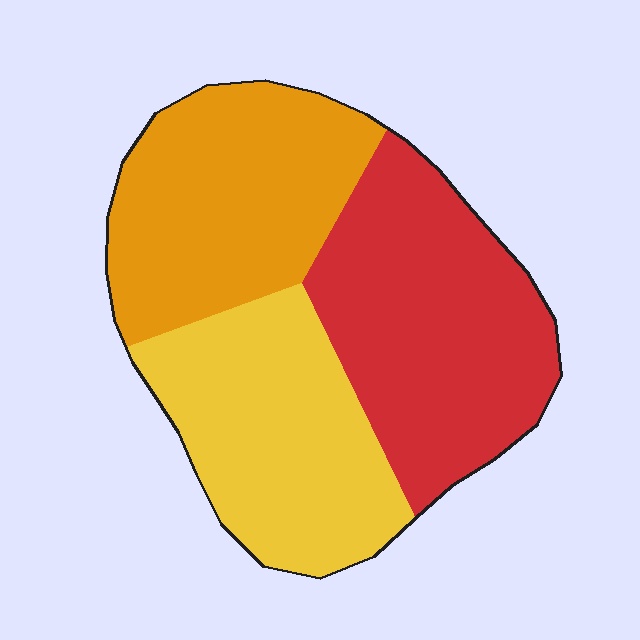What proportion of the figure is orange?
Orange takes up between a quarter and a half of the figure.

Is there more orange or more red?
Red.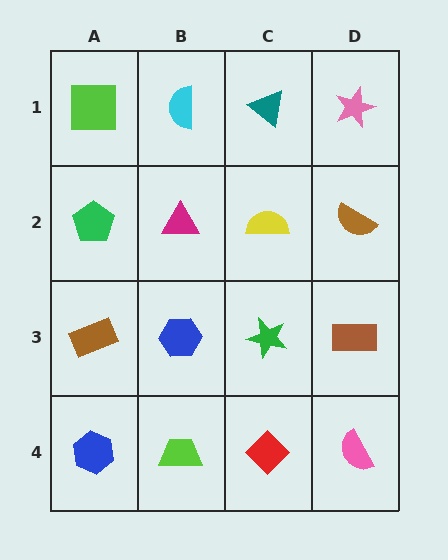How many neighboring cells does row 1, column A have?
2.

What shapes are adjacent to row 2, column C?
A teal triangle (row 1, column C), a green star (row 3, column C), a magenta triangle (row 2, column B), a brown semicircle (row 2, column D).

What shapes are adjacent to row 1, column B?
A magenta triangle (row 2, column B), a lime square (row 1, column A), a teal triangle (row 1, column C).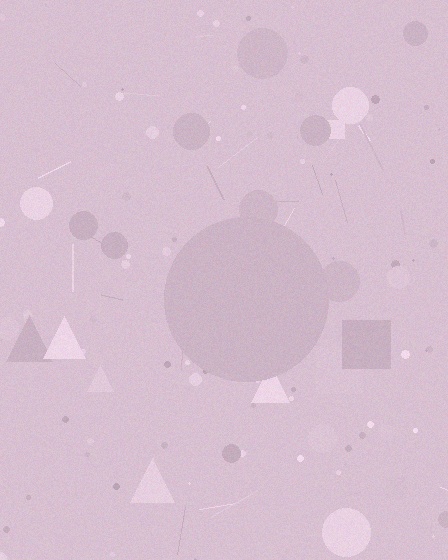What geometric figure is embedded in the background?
A circle is embedded in the background.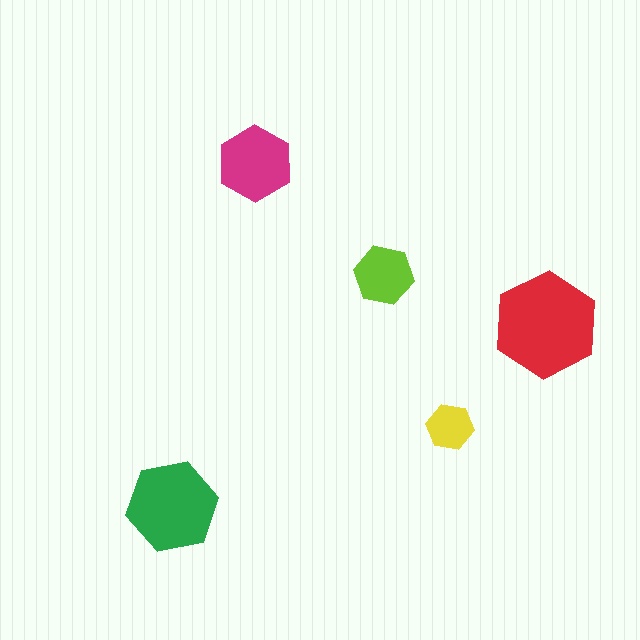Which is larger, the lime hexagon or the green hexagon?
The green one.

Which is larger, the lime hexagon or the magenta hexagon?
The magenta one.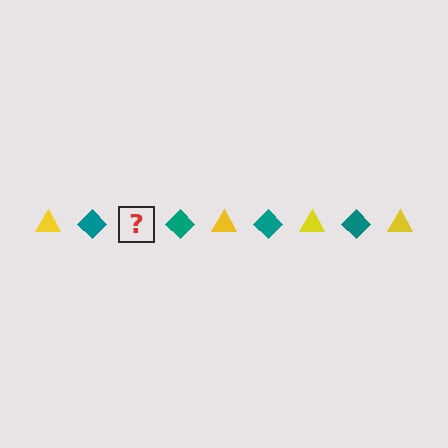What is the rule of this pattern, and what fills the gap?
The rule is that the pattern alternates between yellow triangle and teal diamond. The gap should be filled with a yellow triangle.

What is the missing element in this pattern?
The missing element is a yellow triangle.